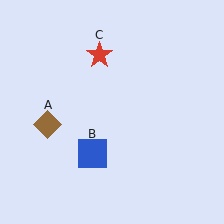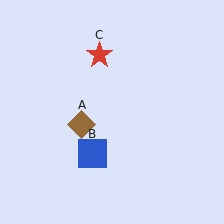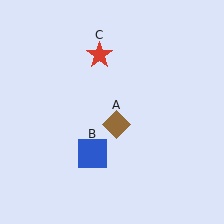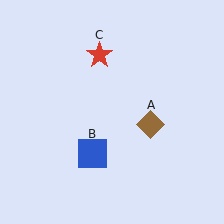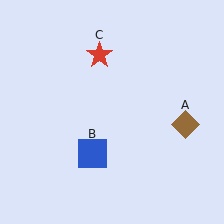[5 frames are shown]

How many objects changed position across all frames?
1 object changed position: brown diamond (object A).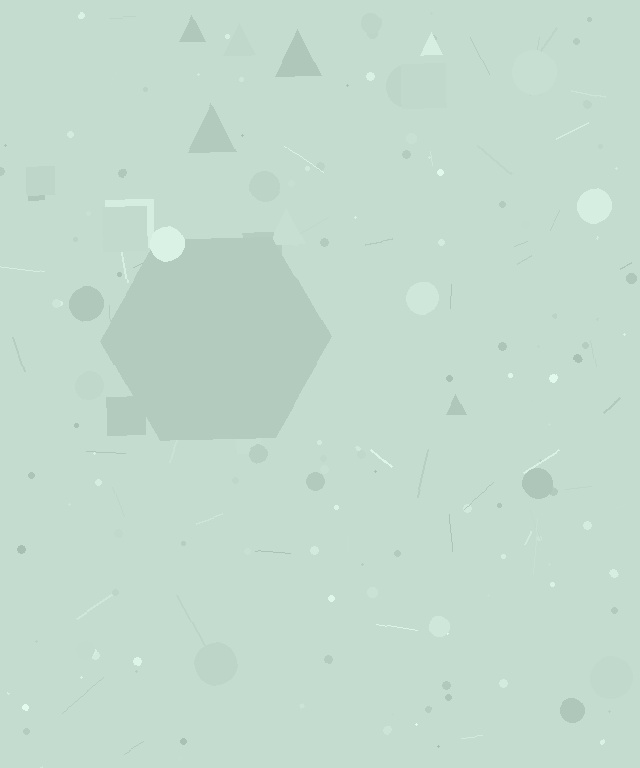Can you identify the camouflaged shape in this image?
The camouflaged shape is a hexagon.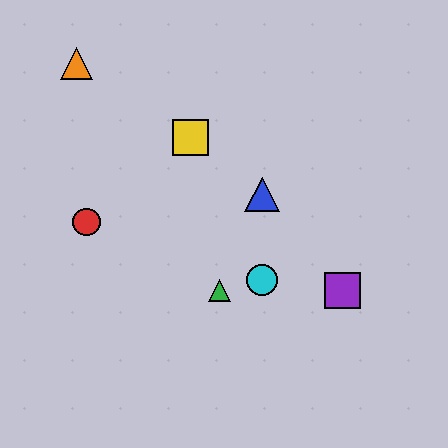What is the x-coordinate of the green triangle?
The green triangle is at x≈219.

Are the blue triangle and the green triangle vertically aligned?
No, the blue triangle is at x≈262 and the green triangle is at x≈219.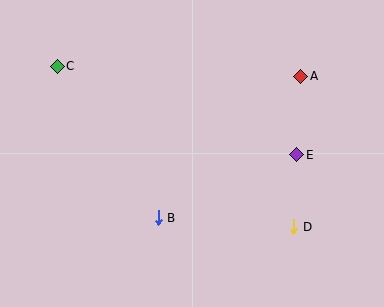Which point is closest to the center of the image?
Point B at (158, 218) is closest to the center.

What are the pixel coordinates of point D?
Point D is at (294, 227).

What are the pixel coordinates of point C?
Point C is at (57, 66).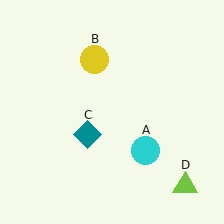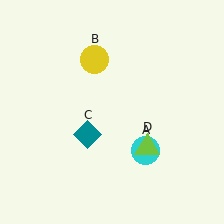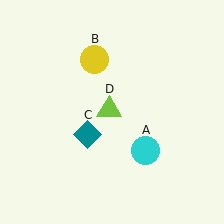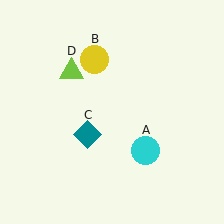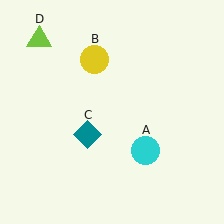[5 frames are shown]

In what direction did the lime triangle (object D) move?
The lime triangle (object D) moved up and to the left.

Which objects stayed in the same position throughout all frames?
Cyan circle (object A) and yellow circle (object B) and teal diamond (object C) remained stationary.